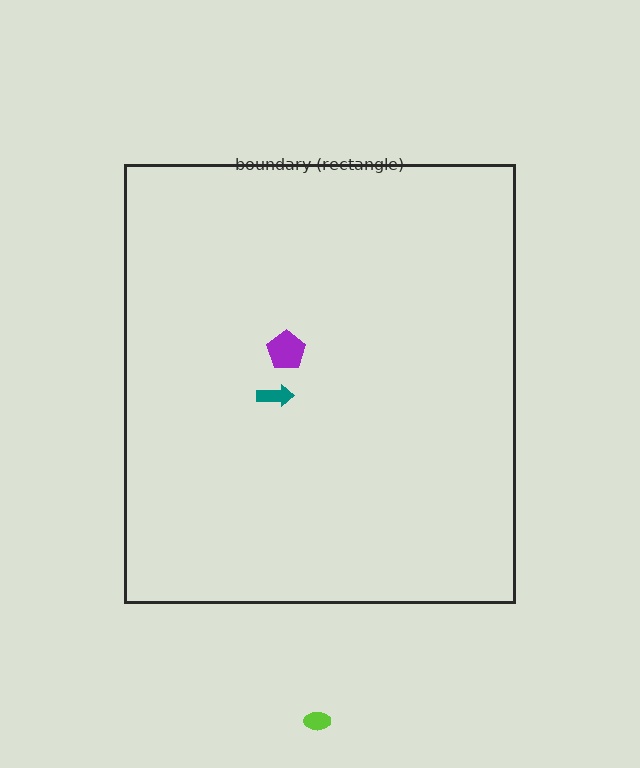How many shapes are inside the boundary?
2 inside, 1 outside.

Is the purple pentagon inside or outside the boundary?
Inside.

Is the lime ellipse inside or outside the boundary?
Outside.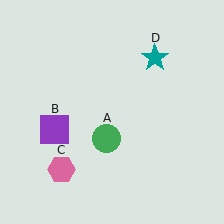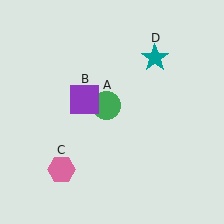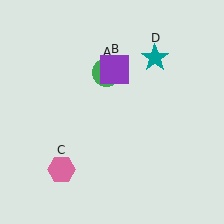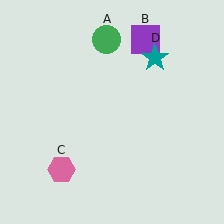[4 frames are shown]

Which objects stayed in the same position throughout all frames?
Pink hexagon (object C) and teal star (object D) remained stationary.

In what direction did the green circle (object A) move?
The green circle (object A) moved up.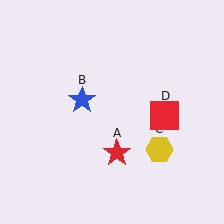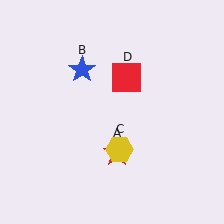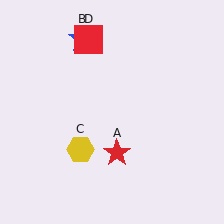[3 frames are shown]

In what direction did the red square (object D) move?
The red square (object D) moved up and to the left.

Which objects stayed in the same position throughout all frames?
Red star (object A) remained stationary.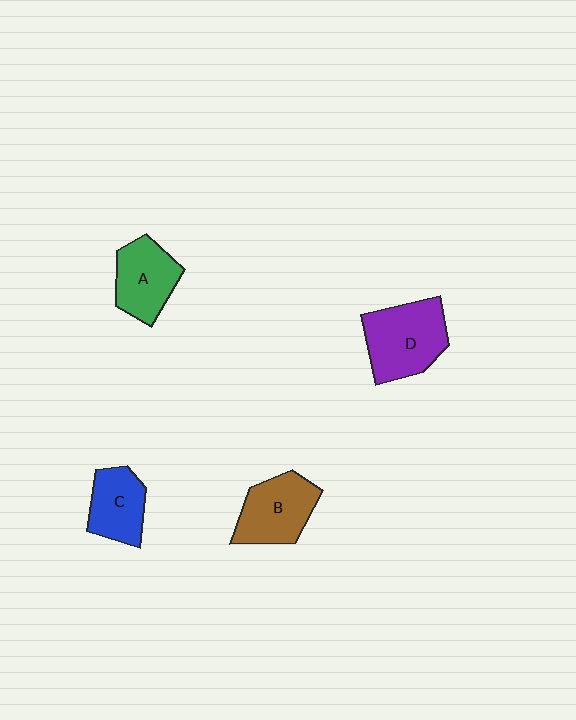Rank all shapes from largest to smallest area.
From largest to smallest: D (purple), B (brown), A (green), C (blue).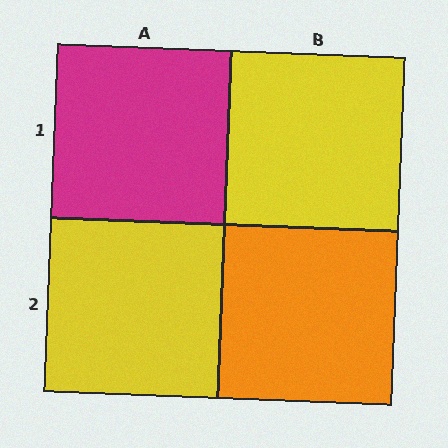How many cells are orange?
1 cell is orange.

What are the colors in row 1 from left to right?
Magenta, yellow.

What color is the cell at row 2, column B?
Orange.